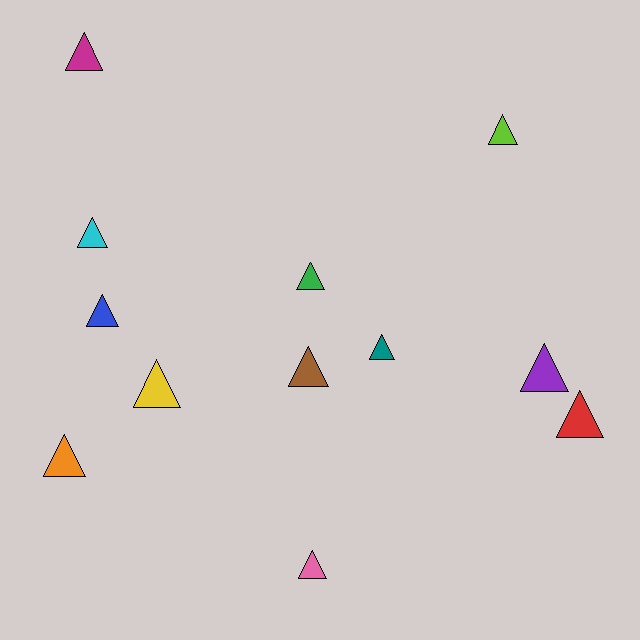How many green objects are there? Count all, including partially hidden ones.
There is 1 green object.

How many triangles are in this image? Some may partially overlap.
There are 12 triangles.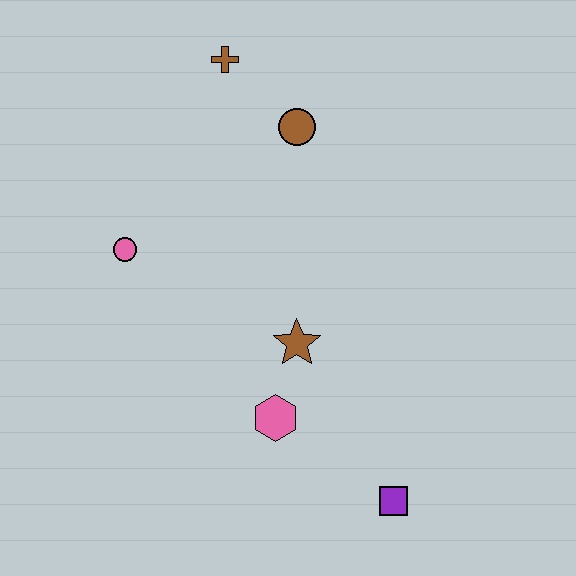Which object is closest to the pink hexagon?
The brown star is closest to the pink hexagon.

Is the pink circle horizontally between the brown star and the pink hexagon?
No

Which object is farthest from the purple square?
The brown cross is farthest from the purple square.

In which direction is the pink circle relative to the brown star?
The pink circle is to the left of the brown star.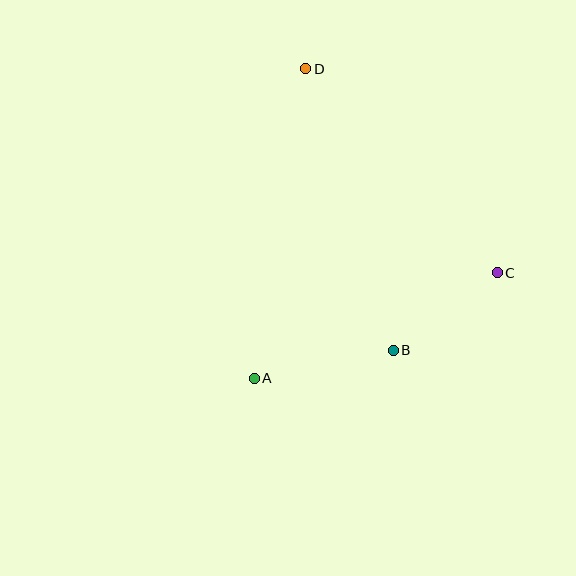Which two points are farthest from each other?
Points A and D are farthest from each other.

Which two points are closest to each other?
Points B and C are closest to each other.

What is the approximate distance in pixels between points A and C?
The distance between A and C is approximately 265 pixels.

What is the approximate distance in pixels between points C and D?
The distance between C and D is approximately 280 pixels.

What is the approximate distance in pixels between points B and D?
The distance between B and D is approximately 295 pixels.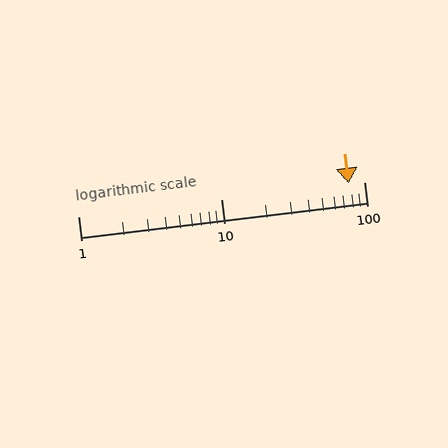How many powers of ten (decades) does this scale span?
The scale spans 2 decades, from 1 to 100.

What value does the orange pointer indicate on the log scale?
The pointer indicates approximately 78.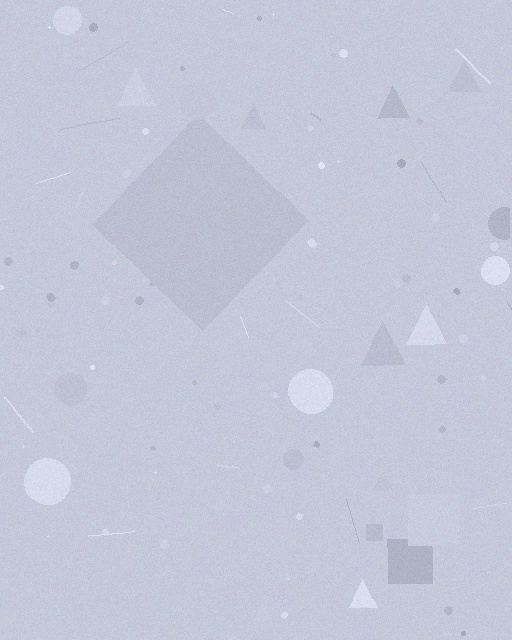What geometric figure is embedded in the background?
A diamond is embedded in the background.